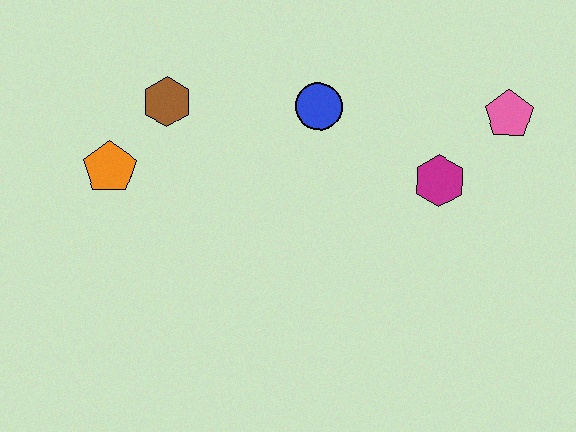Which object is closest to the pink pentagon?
The magenta hexagon is closest to the pink pentagon.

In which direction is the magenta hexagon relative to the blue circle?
The magenta hexagon is to the right of the blue circle.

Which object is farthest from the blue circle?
The orange pentagon is farthest from the blue circle.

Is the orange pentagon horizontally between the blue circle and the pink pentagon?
No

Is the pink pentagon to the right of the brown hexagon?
Yes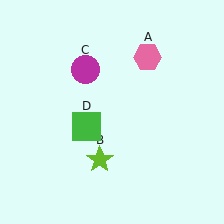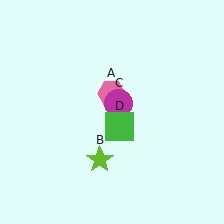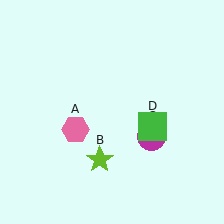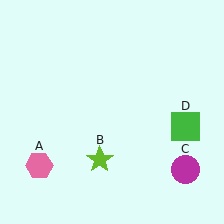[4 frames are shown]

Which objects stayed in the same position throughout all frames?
Lime star (object B) remained stationary.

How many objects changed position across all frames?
3 objects changed position: pink hexagon (object A), magenta circle (object C), green square (object D).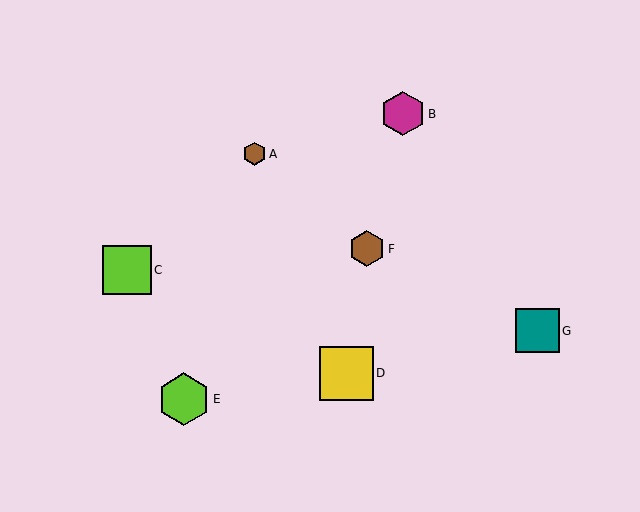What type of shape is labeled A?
Shape A is a brown hexagon.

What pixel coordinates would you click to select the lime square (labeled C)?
Click at (127, 270) to select the lime square C.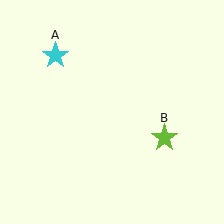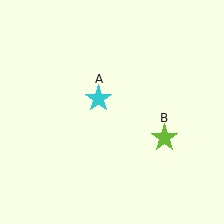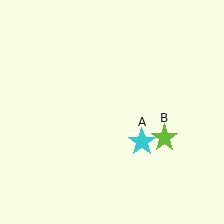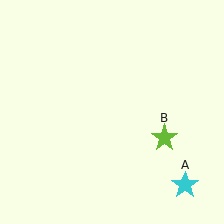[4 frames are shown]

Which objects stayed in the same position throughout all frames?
Lime star (object B) remained stationary.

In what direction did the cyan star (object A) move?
The cyan star (object A) moved down and to the right.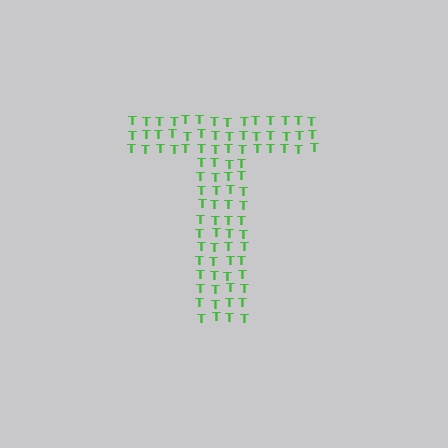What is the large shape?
The large shape is the letter T.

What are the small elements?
The small elements are letter T's.